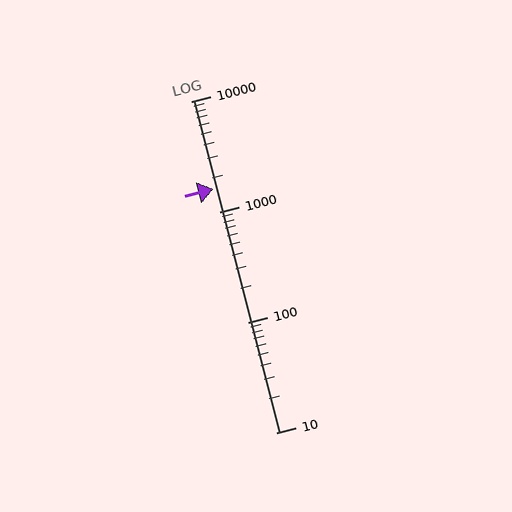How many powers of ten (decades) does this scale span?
The scale spans 3 decades, from 10 to 10000.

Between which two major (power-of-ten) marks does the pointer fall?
The pointer is between 1000 and 10000.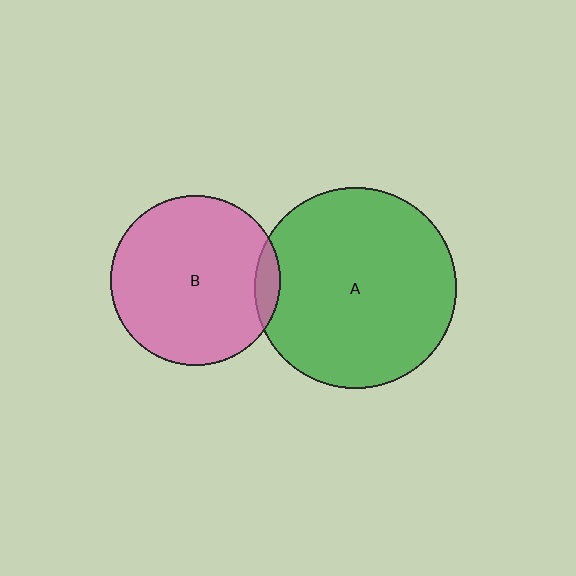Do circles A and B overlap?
Yes.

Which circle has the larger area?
Circle A (green).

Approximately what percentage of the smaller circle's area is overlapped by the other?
Approximately 5%.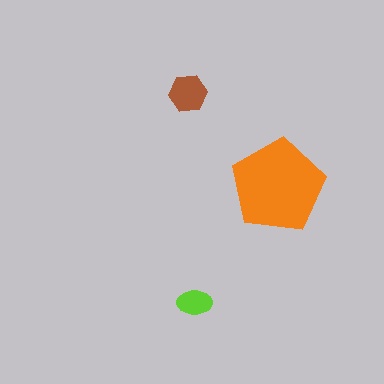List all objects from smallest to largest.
The lime ellipse, the brown hexagon, the orange pentagon.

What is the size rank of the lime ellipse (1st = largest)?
3rd.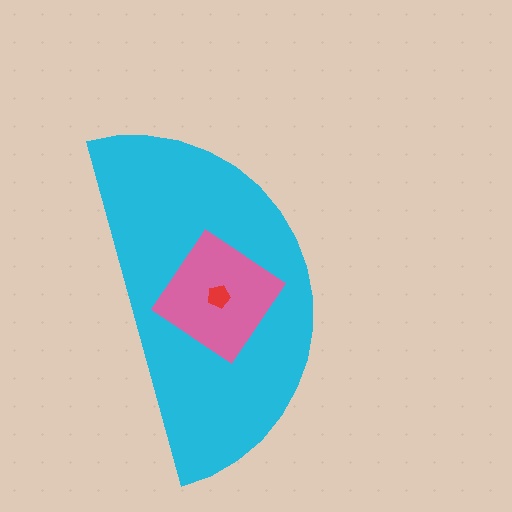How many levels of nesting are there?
3.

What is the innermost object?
The red pentagon.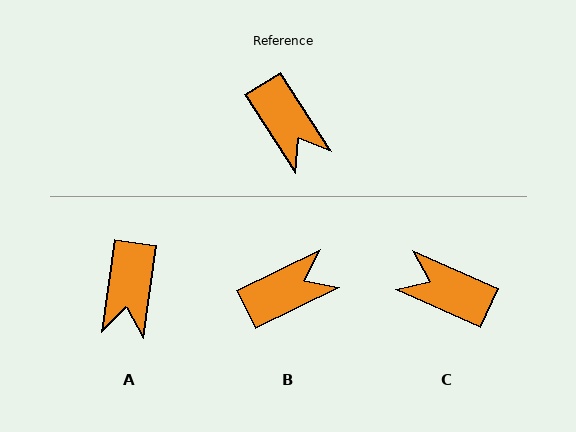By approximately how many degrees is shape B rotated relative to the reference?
Approximately 83 degrees counter-clockwise.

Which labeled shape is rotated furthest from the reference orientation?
C, about 147 degrees away.